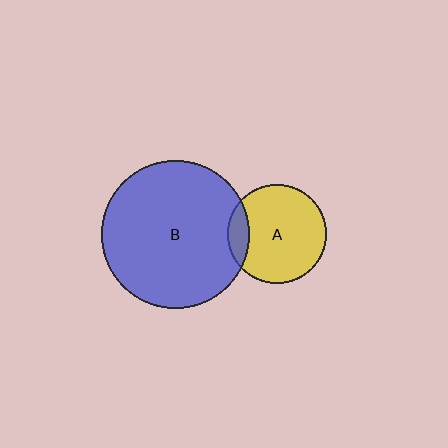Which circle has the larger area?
Circle B (blue).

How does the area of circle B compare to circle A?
Approximately 2.2 times.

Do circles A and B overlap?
Yes.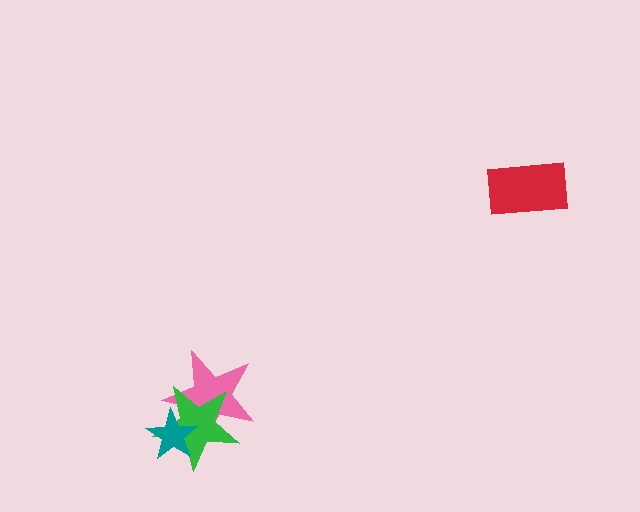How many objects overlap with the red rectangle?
0 objects overlap with the red rectangle.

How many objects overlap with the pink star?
2 objects overlap with the pink star.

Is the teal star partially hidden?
No, no other shape covers it.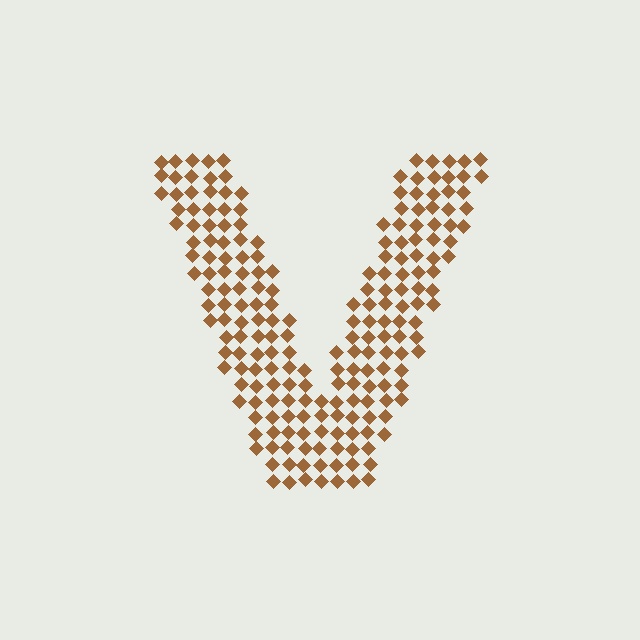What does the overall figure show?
The overall figure shows the letter V.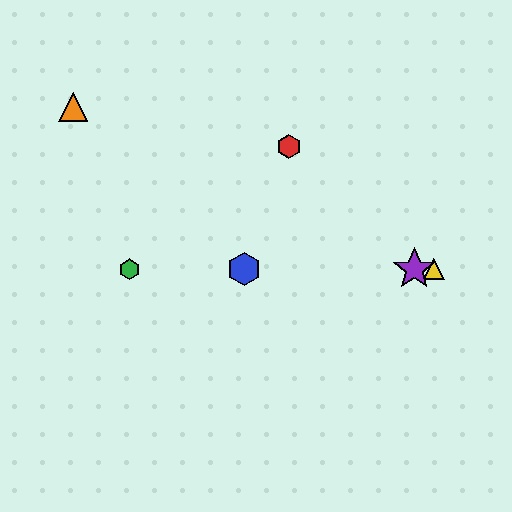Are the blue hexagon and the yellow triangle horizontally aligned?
Yes, both are at y≈269.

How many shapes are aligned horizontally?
4 shapes (the blue hexagon, the green hexagon, the yellow triangle, the purple star) are aligned horizontally.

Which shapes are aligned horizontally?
The blue hexagon, the green hexagon, the yellow triangle, the purple star are aligned horizontally.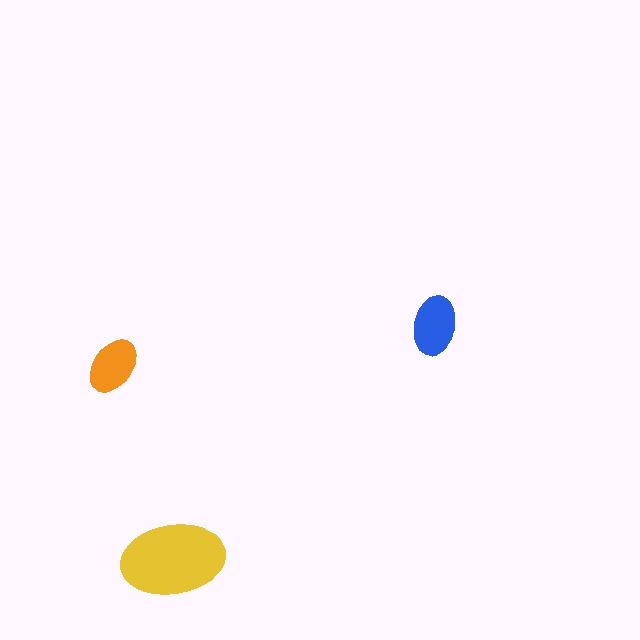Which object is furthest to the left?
The orange ellipse is leftmost.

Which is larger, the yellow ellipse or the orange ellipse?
The yellow one.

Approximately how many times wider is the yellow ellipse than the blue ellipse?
About 1.5 times wider.